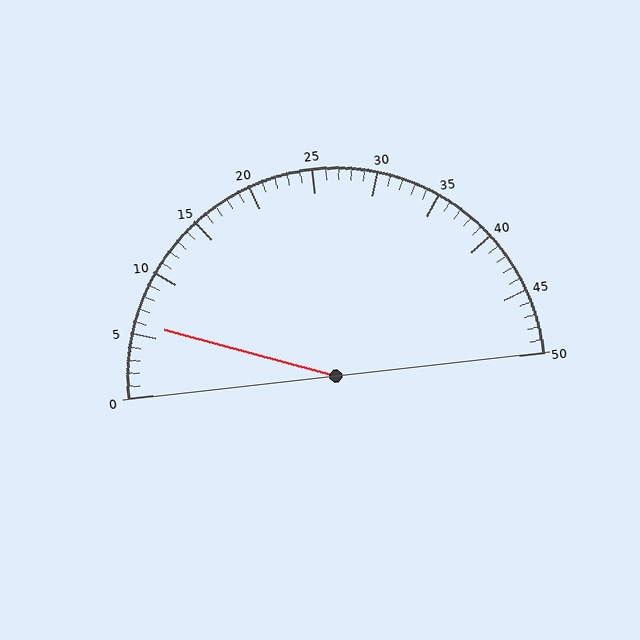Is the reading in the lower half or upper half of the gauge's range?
The reading is in the lower half of the range (0 to 50).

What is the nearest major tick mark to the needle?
The nearest major tick mark is 5.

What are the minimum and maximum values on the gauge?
The gauge ranges from 0 to 50.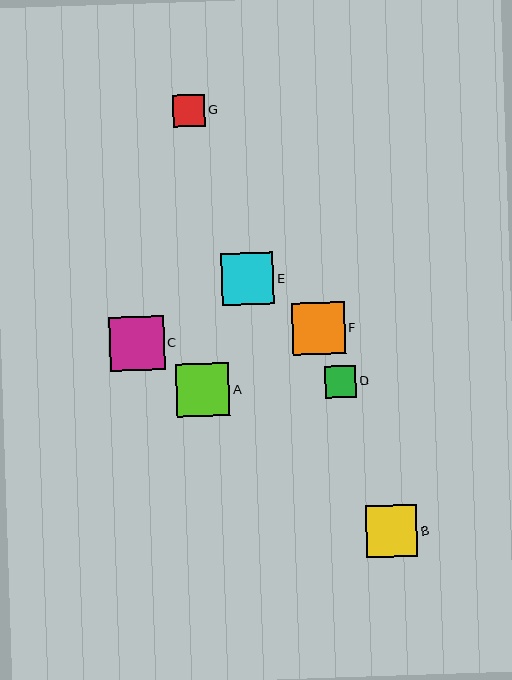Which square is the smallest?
Square D is the smallest with a size of approximately 31 pixels.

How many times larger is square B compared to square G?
Square B is approximately 1.6 times the size of square G.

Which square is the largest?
Square C is the largest with a size of approximately 55 pixels.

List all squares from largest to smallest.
From largest to smallest: C, A, F, E, B, G, D.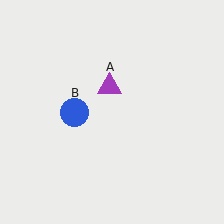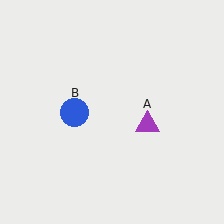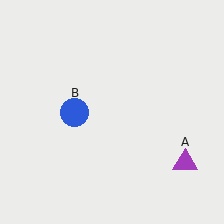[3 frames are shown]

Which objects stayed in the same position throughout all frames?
Blue circle (object B) remained stationary.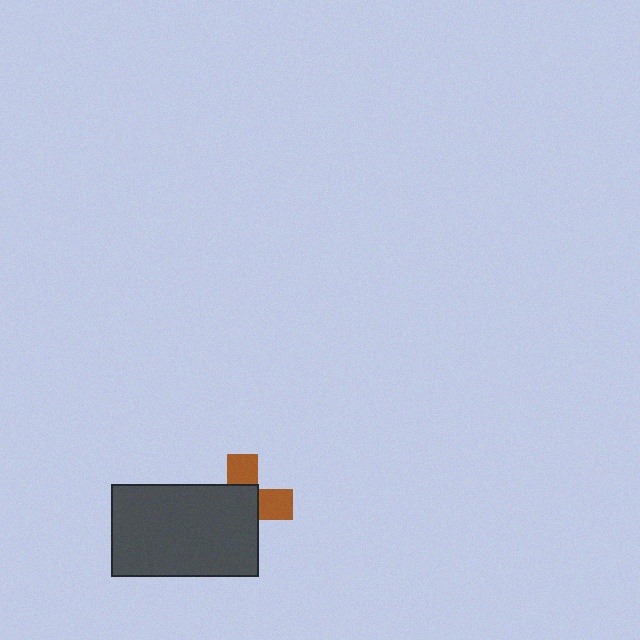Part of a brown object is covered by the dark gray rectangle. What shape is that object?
It is a cross.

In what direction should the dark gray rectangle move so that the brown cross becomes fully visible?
The dark gray rectangle should move toward the lower-left. That is the shortest direction to clear the overlap and leave the brown cross fully visible.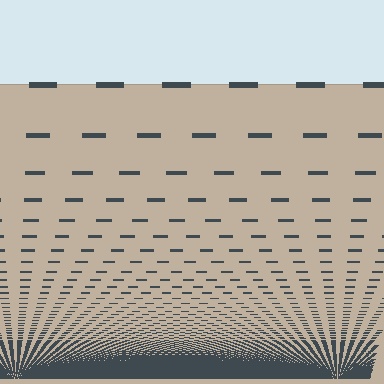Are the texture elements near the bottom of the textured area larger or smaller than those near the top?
Smaller. The gradient is inverted — elements near the bottom are smaller and denser.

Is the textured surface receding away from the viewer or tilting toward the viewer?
The surface appears to tilt toward the viewer. Texture elements get larger and sparser toward the top.